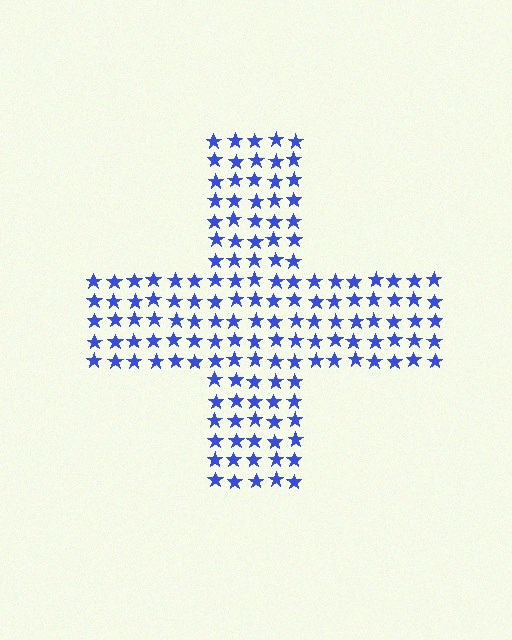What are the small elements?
The small elements are stars.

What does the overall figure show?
The overall figure shows a cross.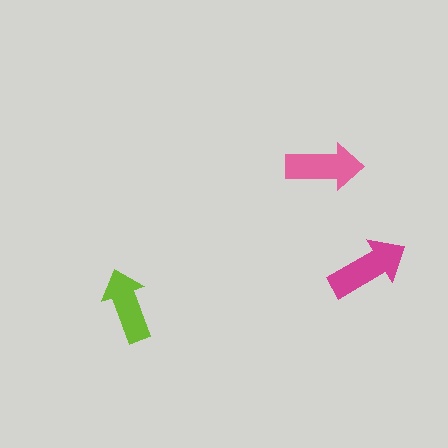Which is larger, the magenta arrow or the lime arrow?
The magenta one.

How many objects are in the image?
There are 3 objects in the image.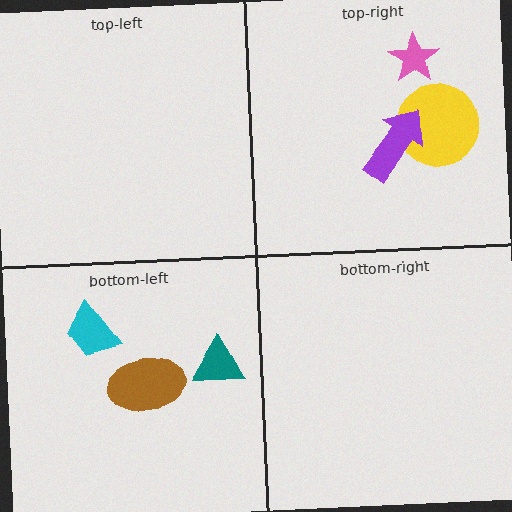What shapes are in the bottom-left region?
The teal triangle, the brown ellipse, the cyan trapezoid.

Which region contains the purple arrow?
The top-right region.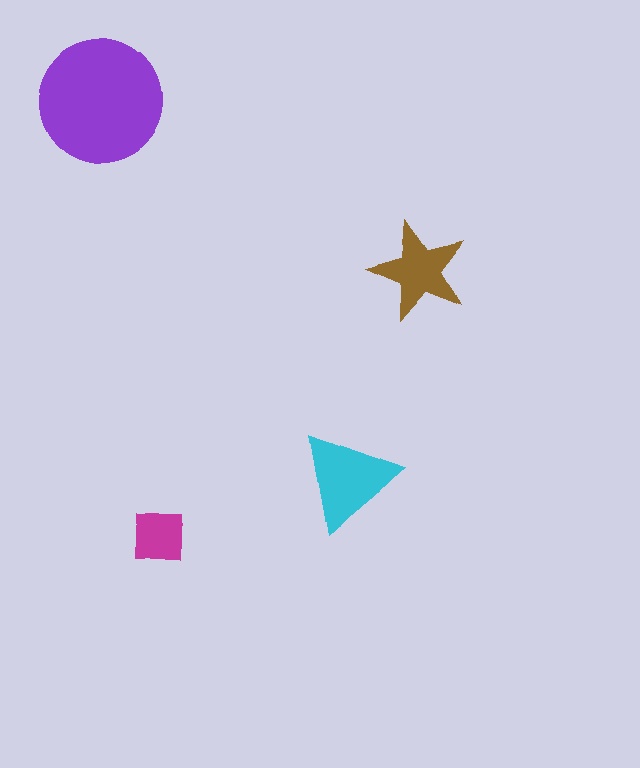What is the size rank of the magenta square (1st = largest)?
4th.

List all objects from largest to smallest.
The purple circle, the cyan triangle, the brown star, the magenta square.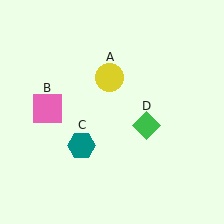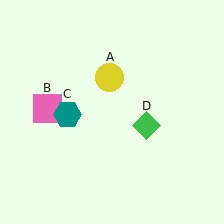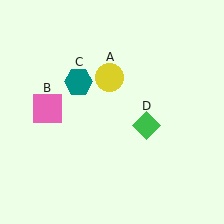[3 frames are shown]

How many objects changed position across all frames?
1 object changed position: teal hexagon (object C).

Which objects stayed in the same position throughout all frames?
Yellow circle (object A) and pink square (object B) and green diamond (object D) remained stationary.